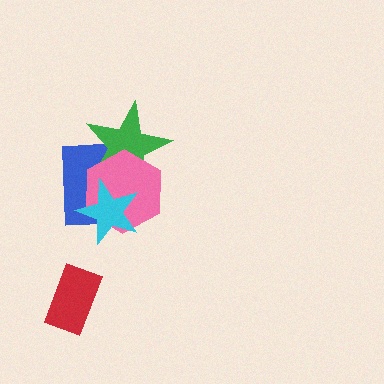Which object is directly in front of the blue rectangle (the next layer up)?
The green star is directly in front of the blue rectangle.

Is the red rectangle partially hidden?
No, no other shape covers it.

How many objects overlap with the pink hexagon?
3 objects overlap with the pink hexagon.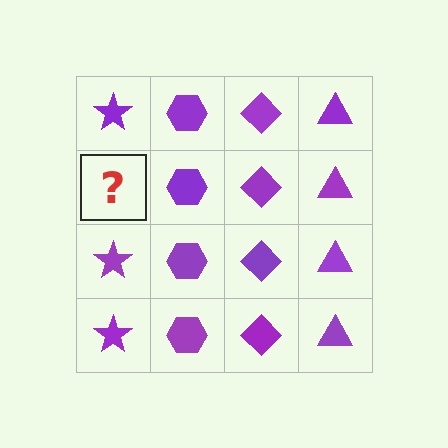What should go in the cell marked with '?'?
The missing cell should contain a purple star.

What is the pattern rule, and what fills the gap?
The rule is that each column has a consistent shape. The gap should be filled with a purple star.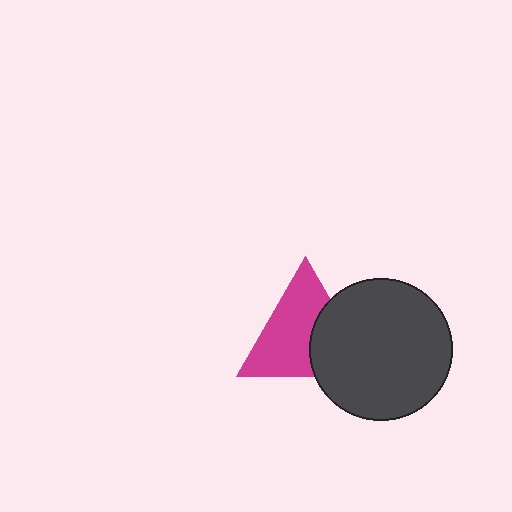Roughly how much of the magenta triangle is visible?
About half of it is visible (roughly 64%).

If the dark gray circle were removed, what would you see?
You would see the complete magenta triangle.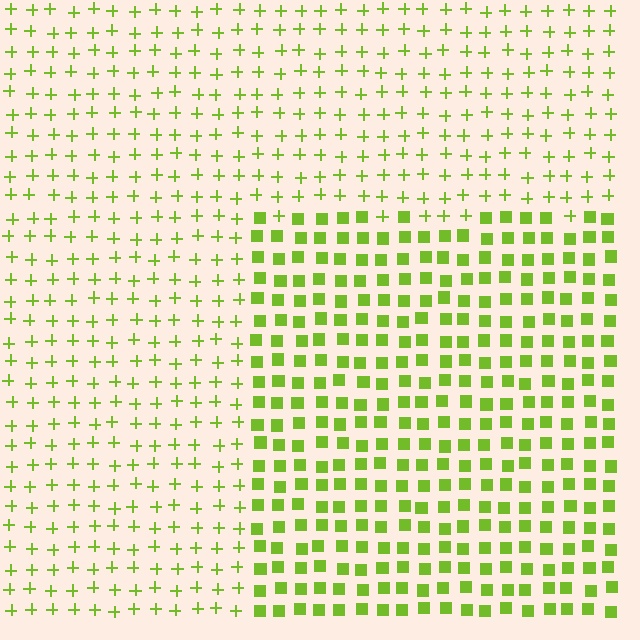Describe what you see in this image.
The image is filled with small lime elements arranged in a uniform grid. A rectangle-shaped region contains squares, while the surrounding area contains plus signs. The boundary is defined purely by the change in element shape.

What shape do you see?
I see a rectangle.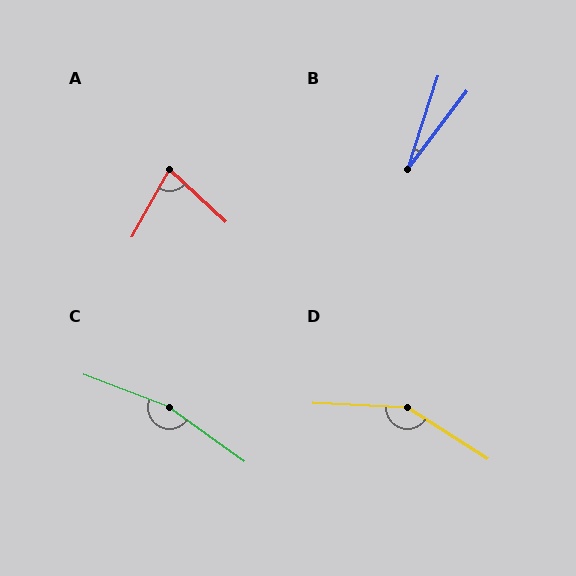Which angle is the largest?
C, at approximately 166 degrees.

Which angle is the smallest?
B, at approximately 19 degrees.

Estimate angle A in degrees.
Approximately 76 degrees.